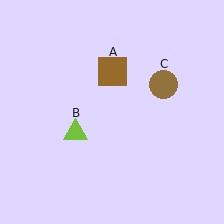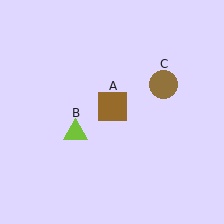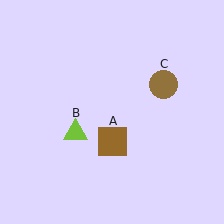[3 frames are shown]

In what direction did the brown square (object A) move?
The brown square (object A) moved down.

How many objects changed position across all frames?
1 object changed position: brown square (object A).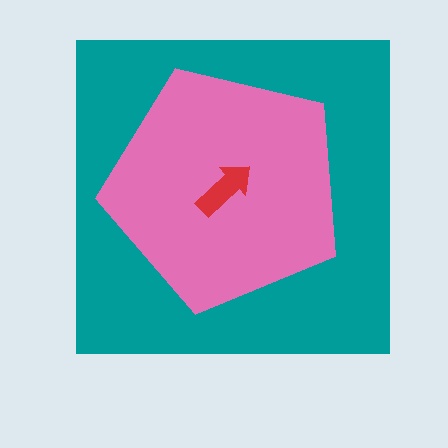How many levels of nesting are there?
3.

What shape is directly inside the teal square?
The pink pentagon.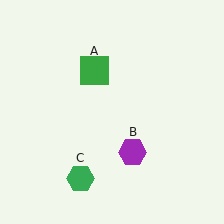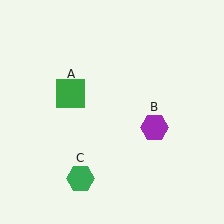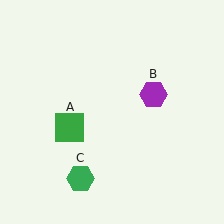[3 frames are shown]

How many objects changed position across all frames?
2 objects changed position: green square (object A), purple hexagon (object B).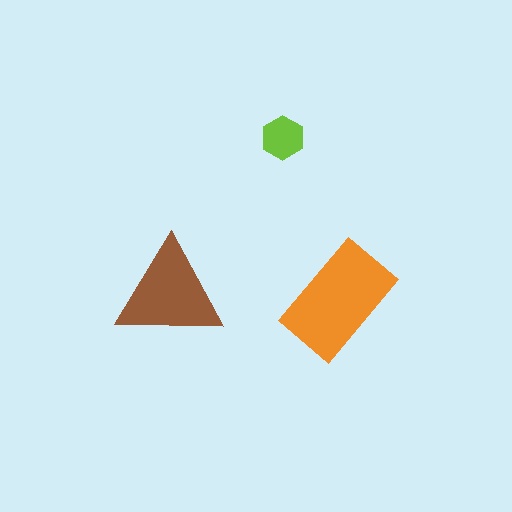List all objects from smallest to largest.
The lime hexagon, the brown triangle, the orange rectangle.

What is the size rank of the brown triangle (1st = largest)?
2nd.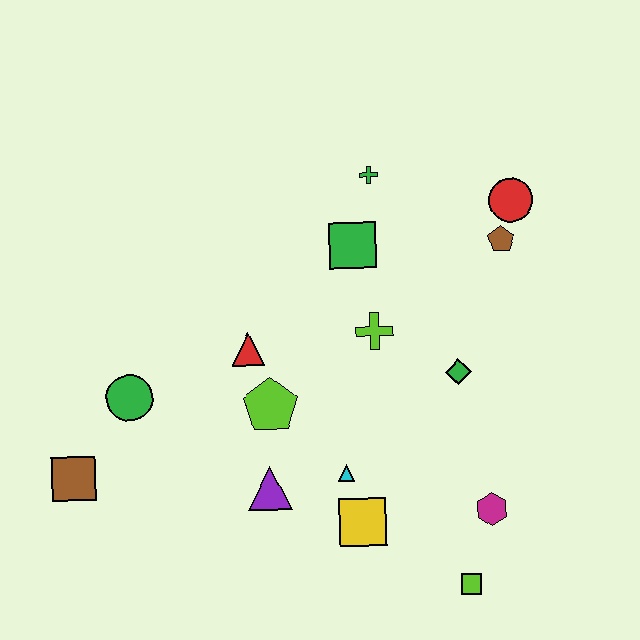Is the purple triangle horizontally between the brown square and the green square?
Yes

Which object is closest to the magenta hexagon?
The lime square is closest to the magenta hexagon.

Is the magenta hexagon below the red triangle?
Yes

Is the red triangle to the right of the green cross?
No